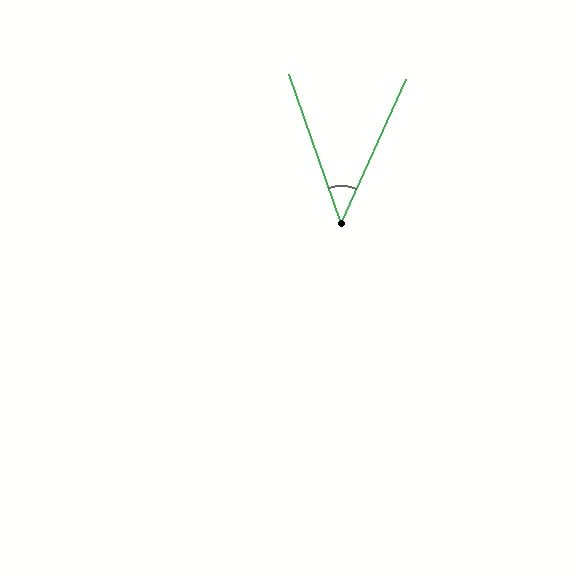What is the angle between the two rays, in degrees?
Approximately 44 degrees.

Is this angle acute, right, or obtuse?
It is acute.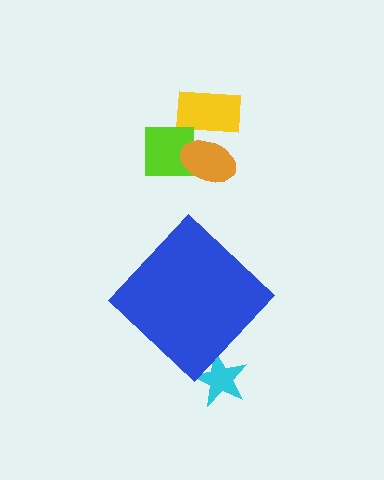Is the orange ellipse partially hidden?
No, the orange ellipse is fully visible.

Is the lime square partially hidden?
No, the lime square is fully visible.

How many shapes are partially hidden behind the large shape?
1 shape is partially hidden.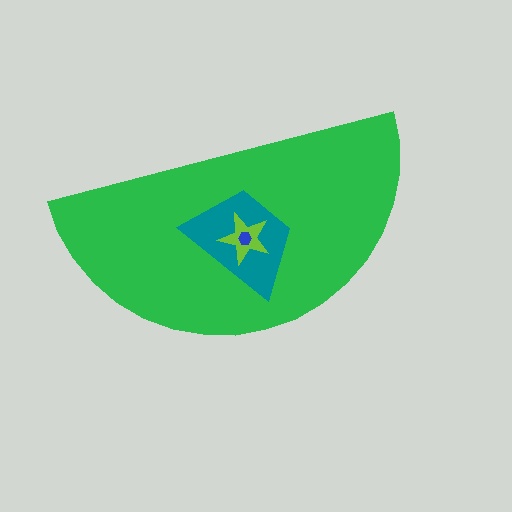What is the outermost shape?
The green semicircle.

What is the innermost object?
The blue hexagon.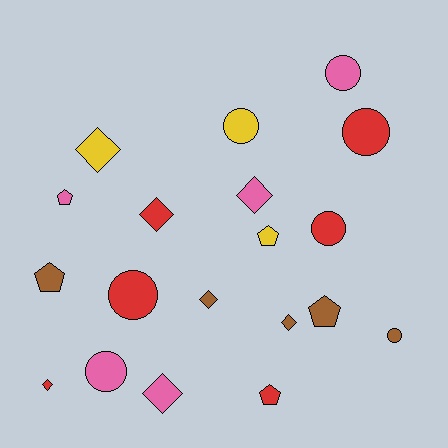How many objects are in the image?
There are 19 objects.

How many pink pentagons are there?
There is 1 pink pentagon.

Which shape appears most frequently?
Circle, with 7 objects.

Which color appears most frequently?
Red, with 6 objects.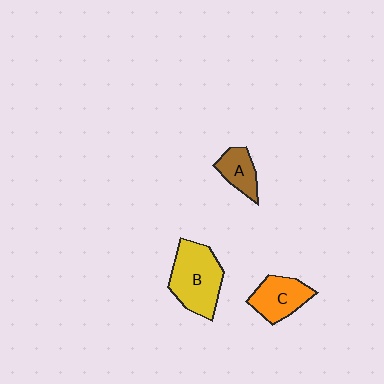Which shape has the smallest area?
Shape A (brown).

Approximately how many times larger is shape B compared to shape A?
Approximately 2.1 times.